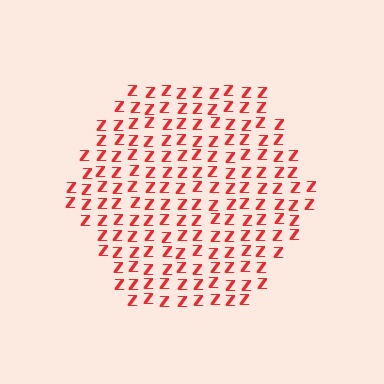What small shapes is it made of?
It is made of small letter Z's.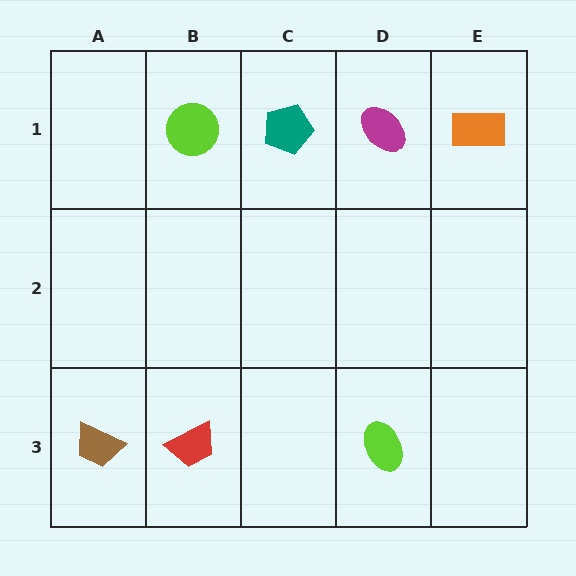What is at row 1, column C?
A teal pentagon.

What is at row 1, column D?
A magenta ellipse.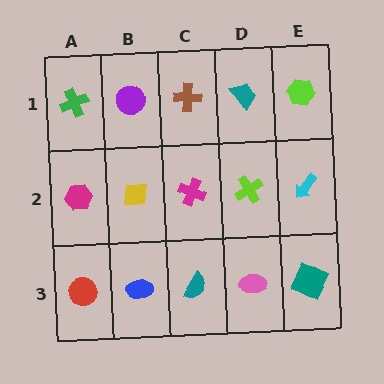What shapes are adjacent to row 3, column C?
A magenta cross (row 2, column C), a blue ellipse (row 3, column B), a pink ellipse (row 3, column D).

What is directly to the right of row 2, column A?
A yellow square.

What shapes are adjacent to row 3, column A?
A magenta hexagon (row 2, column A), a blue ellipse (row 3, column B).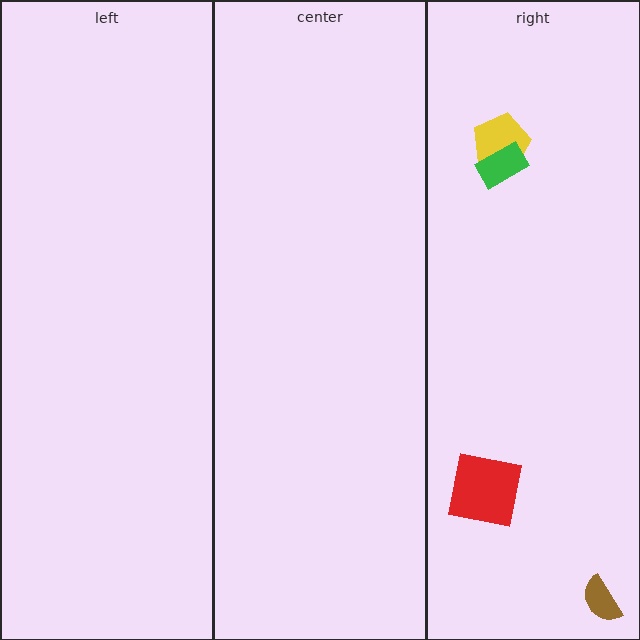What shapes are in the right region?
The brown semicircle, the yellow pentagon, the red square, the green rectangle.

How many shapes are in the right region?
4.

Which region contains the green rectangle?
The right region.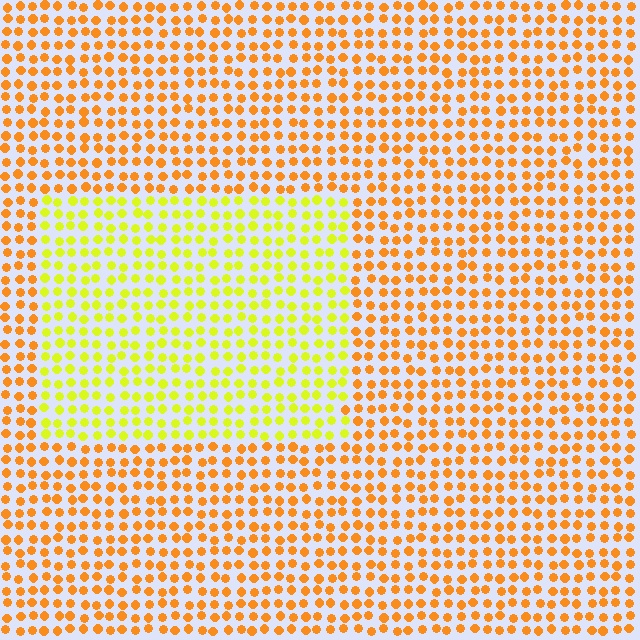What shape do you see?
I see a rectangle.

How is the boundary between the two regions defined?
The boundary is defined purely by a slight shift in hue (about 38 degrees). Spacing, size, and orientation are identical on both sides.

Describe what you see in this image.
The image is filled with small orange elements in a uniform arrangement. A rectangle-shaped region is visible where the elements are tinted to a slightly different hue, forming a subtle color boundary.